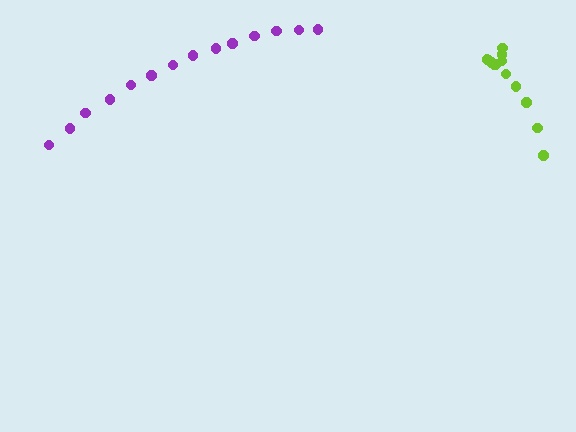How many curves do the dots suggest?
There are 2 distinct paths.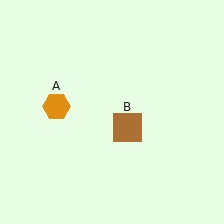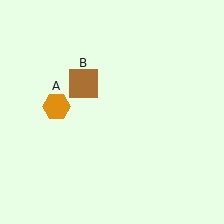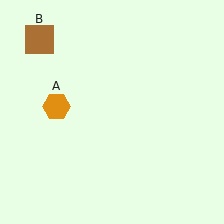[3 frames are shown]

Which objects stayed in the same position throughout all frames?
Orange hexagon (object A) remained stationary.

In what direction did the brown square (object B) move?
The brown square (object B) moved up and to the left.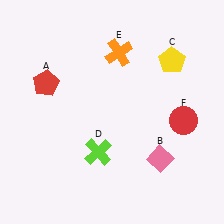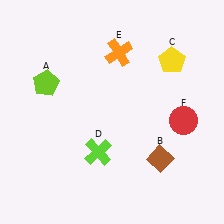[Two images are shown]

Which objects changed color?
A changed from red to lime. B changed from pink to brown.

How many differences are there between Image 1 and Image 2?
There are 2 differences between the two images.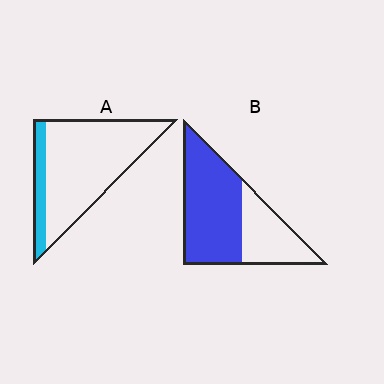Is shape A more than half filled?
No.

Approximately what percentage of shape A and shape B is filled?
A is approximately 15% and B is approximately 65%.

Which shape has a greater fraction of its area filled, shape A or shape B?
Shape B.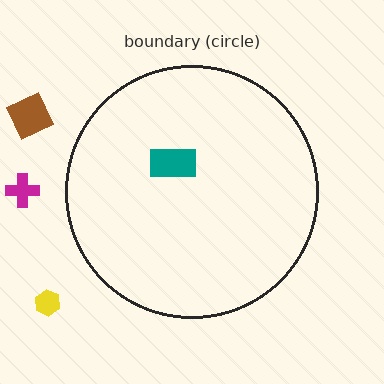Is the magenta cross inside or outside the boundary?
Outside.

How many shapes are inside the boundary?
1 inside, 3 outside.